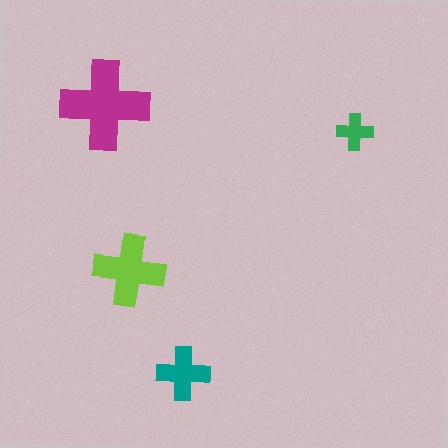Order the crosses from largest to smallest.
the magenta one, the lime one, the teal one, the green one.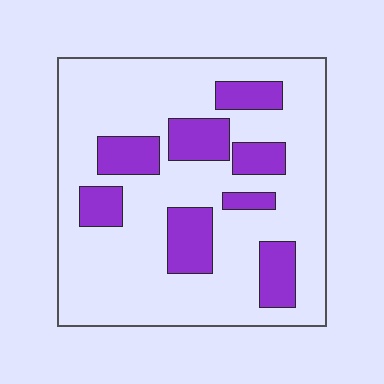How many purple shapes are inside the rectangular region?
8.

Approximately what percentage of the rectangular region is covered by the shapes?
Approximately 25%.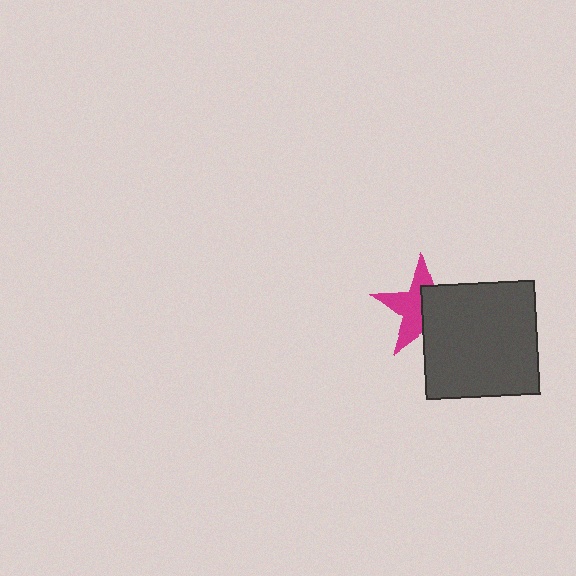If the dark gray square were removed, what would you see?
You would see the complete magenta star.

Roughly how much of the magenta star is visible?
About half of it is visible (roughly 51%).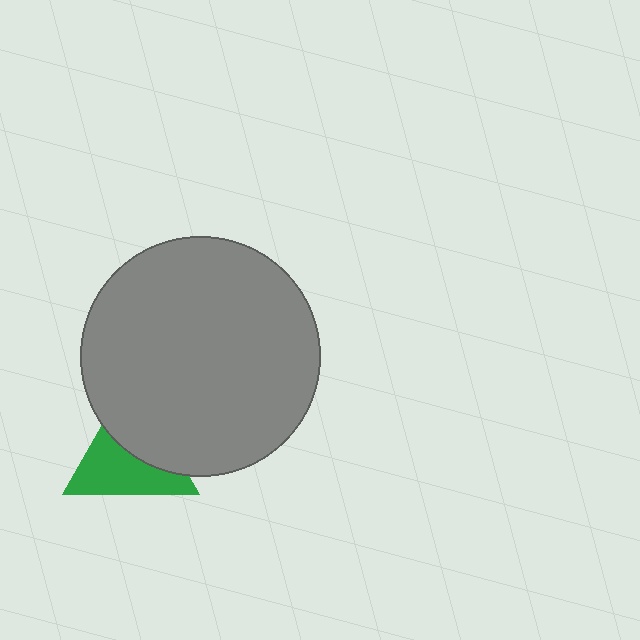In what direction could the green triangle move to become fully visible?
The green triangle could move down. That would shift it out from behind the gray circle entirely.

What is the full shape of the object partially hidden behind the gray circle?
The partially hidden object is a green triangle.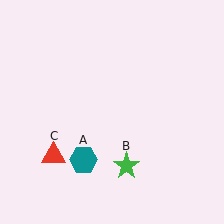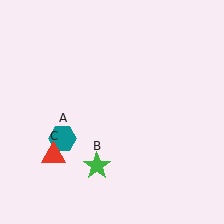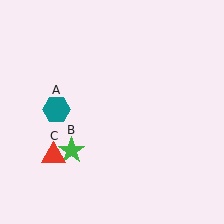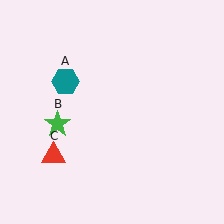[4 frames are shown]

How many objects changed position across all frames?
2 objects changed position: teal hexagon (object A), green star (object B).